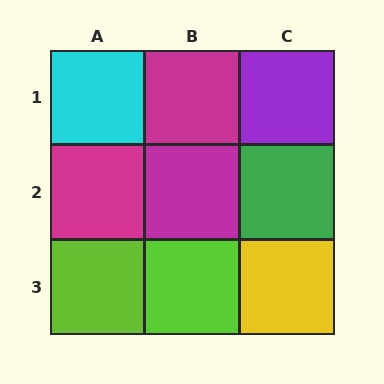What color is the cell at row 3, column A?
Lime.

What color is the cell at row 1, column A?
Cyan.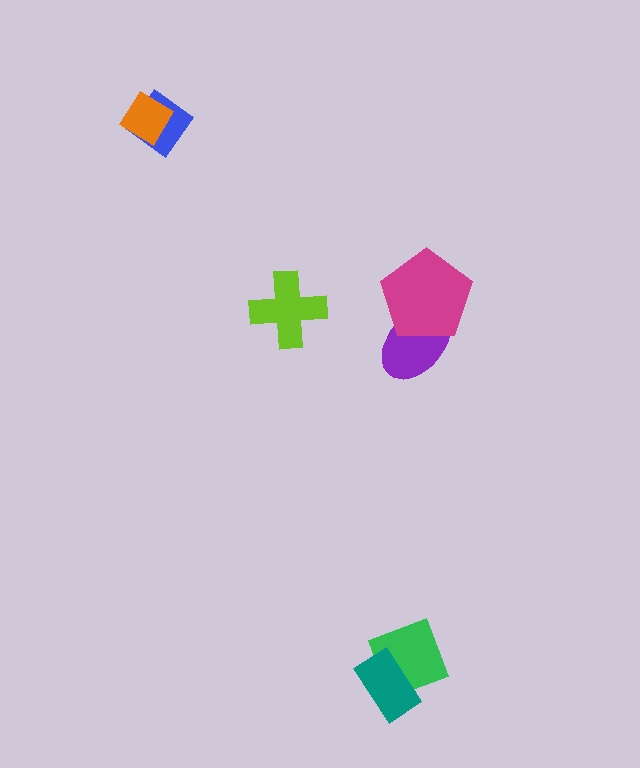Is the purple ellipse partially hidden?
Yes, it is partially covered by another shape.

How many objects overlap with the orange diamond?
1 object overlaps with the orange diamond.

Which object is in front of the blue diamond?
The orange diamond is in front of the blue diamond.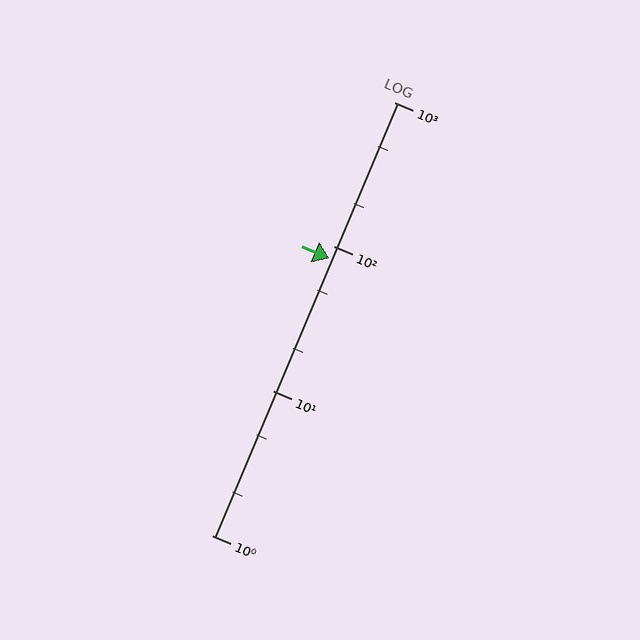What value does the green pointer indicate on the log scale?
The pointer indicates approximately 83.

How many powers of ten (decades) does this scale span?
The scale spans 3 decades, from 1 to 1000.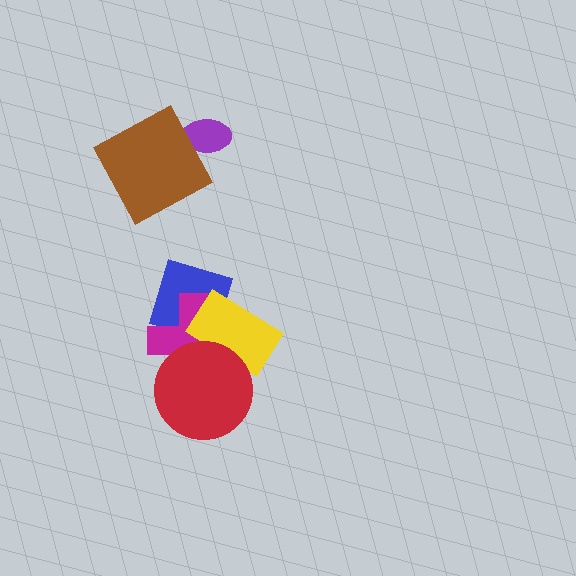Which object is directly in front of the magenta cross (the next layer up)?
The yellow rectangle is directly in front of the magenta cross.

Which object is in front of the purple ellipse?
The brown square is in front of the purple ellipse.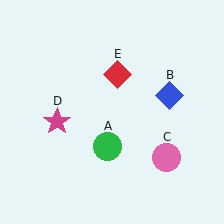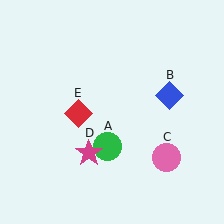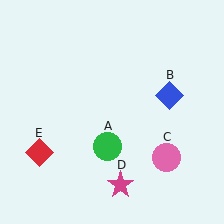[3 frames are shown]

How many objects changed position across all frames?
2 objects changed position: magenta star (object D), red diamond (object E).